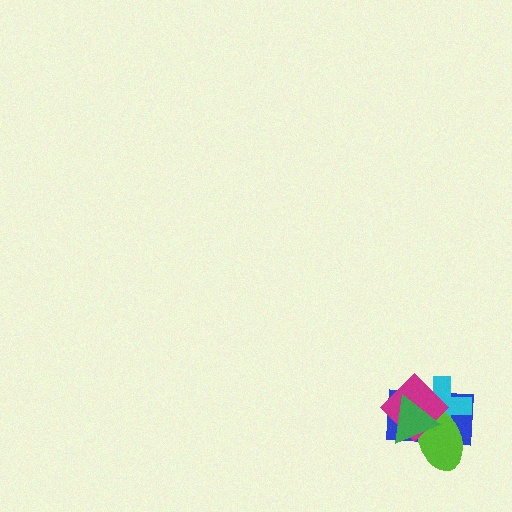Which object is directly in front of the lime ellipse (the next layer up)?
The magenta diamond is directly in front of the lime ellipse.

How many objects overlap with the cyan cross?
4 objects overlap with the cyan cross.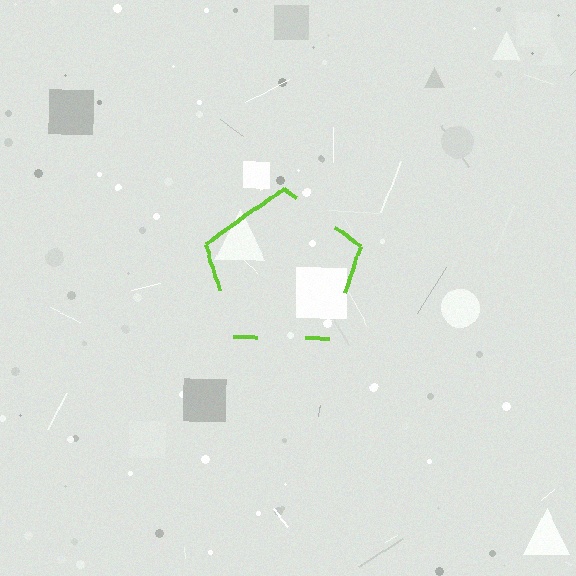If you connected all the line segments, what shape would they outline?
They would outline a pentagon.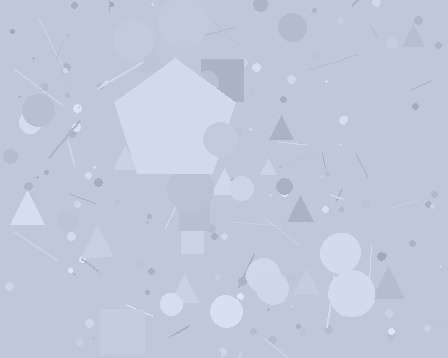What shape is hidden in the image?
A pentagon is hidden in the image.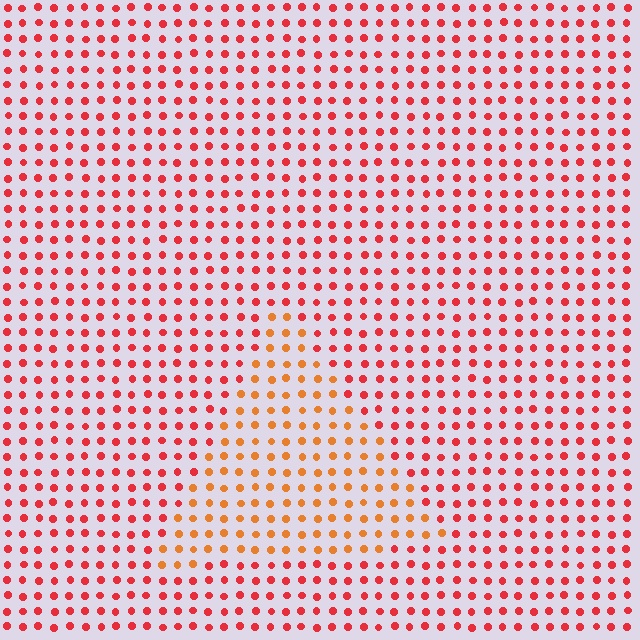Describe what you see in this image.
The image is filled with small red elements in a uniform arrangement. A triangle-shaped region is visible where the elements are tinted to a slightly different hue, forming a subtle color boundary.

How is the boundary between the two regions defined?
The boundary is defined purely by a slight shift in hue (about 31 degrees). Spacing, size, and orientation are identical on both sides.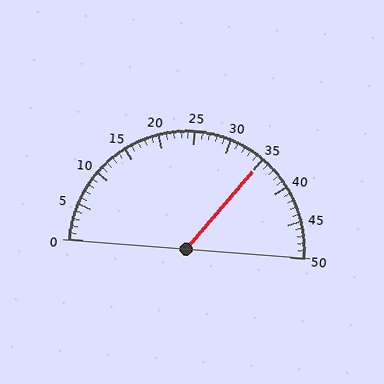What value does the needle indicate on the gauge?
The needle indicates approximately 35.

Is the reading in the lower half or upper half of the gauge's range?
The reading is in the upper half of the range (0 to 50).